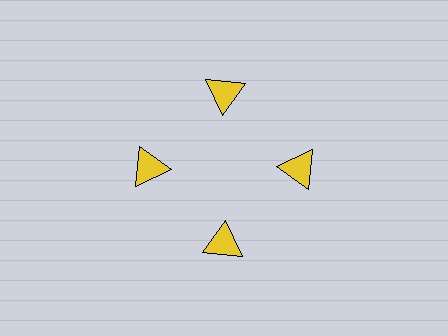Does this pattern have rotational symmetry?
Yes, this pattern has 4-fold rotational symmetry. It looks the same after rotating 90 degrees around the center.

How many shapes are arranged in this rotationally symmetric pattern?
There are 4 shapes, arranged in 4 groups of 1.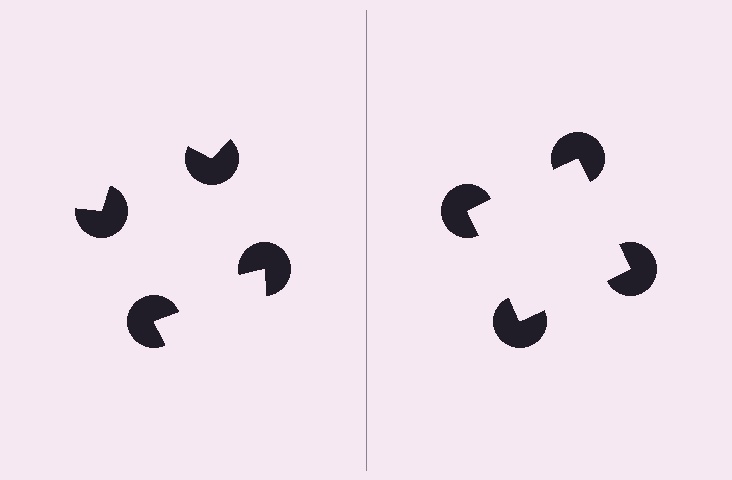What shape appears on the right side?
An illusory square.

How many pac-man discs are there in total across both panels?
8 — 4 on each side.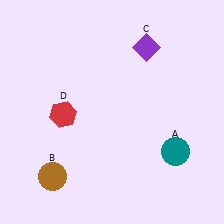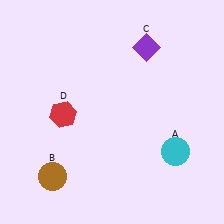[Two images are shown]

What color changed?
The circle (A) changed from teal in Image 1 to cyan in Image 2.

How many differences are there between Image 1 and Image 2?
There is 1 difference between the two images.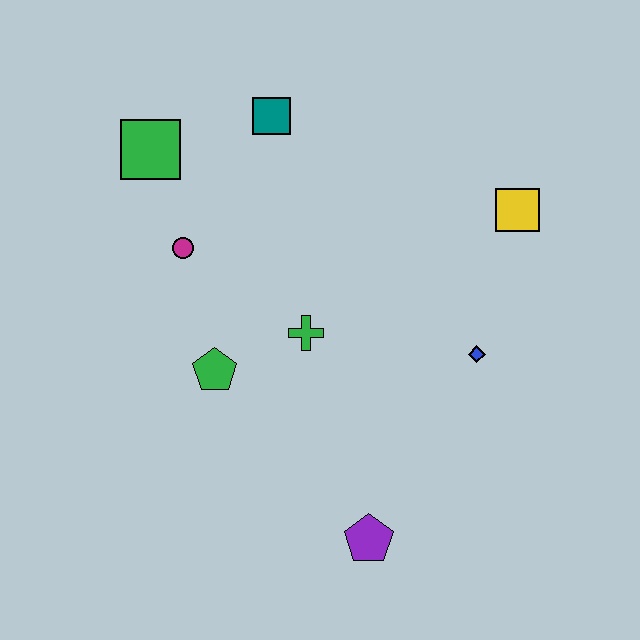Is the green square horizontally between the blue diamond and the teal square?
No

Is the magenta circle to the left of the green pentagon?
Yes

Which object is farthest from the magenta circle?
The purple pentagon is farthest from the magenta circle.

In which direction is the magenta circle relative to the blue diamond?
The magenta circle is to the left of the blue diamond.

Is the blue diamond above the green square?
No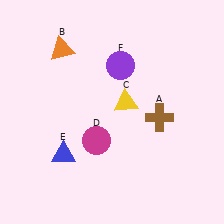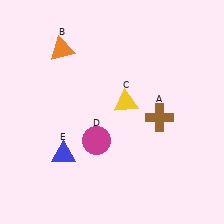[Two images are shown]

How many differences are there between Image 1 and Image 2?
There is 1 difference between the two images.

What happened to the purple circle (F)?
The purple circle (F) was removed in Image 2. It was in the top-right area of Image 1.